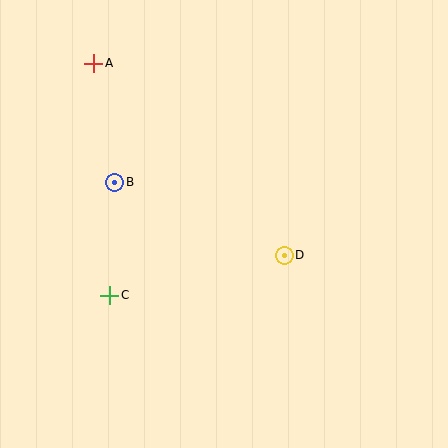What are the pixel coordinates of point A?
Point A is at (94, 63).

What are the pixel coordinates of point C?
Point C is at (110, 295).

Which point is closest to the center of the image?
Point D at (284, 255) is closest to the center.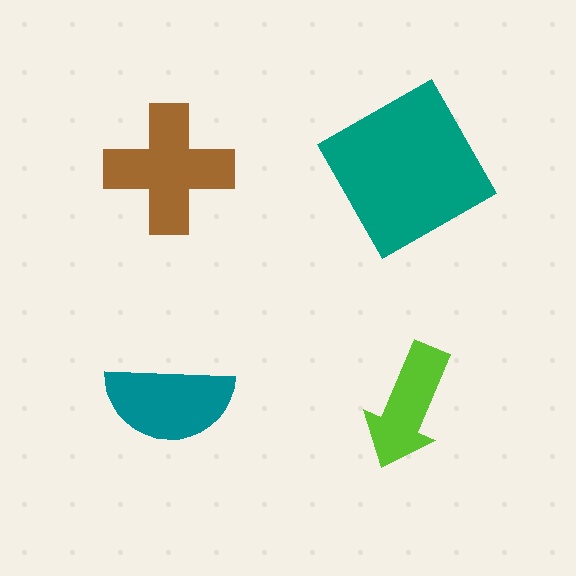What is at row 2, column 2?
A lime arrow.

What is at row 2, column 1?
A teal semicircle.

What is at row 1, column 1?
A brown cross.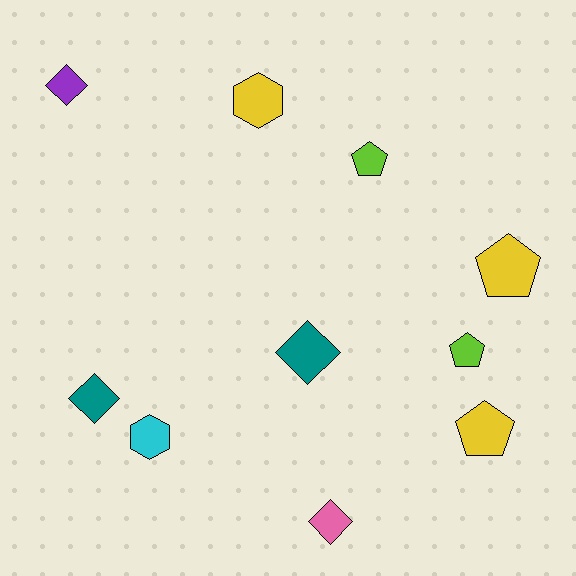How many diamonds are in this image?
There are 4 diamonds.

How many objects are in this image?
There are 10 objects.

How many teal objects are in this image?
There are 2 teal objects.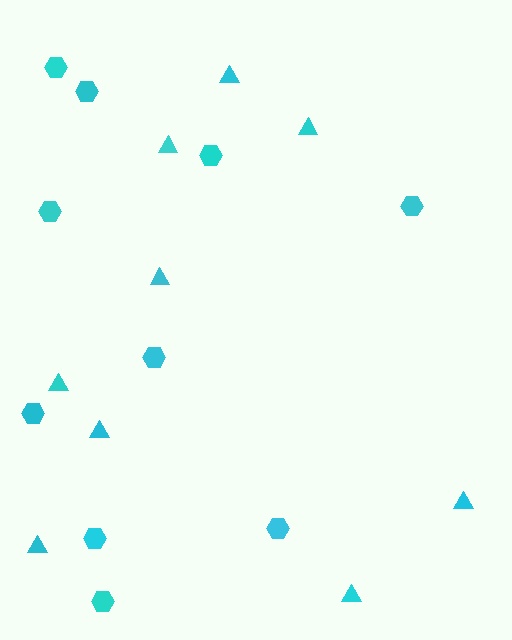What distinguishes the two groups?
There are 2 groups: one group of hexagons (10) and one group of triangles (9).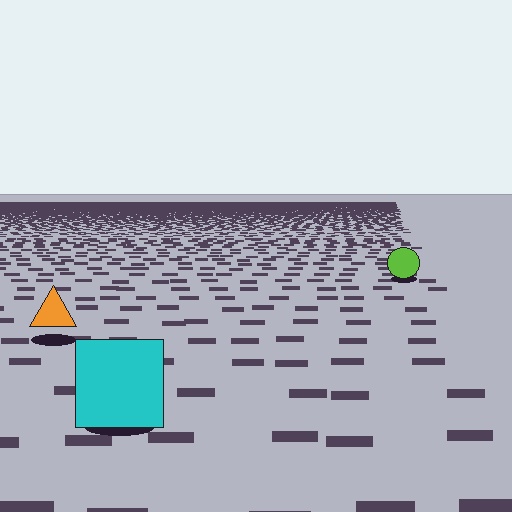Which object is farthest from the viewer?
The lime circle is farthest from the viewer. It appears smaller and the ground texture around it is denser.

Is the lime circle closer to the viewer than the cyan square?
No. The cyan square is closer — you can tell from the texture gradient: the ground texture is coarser near it.